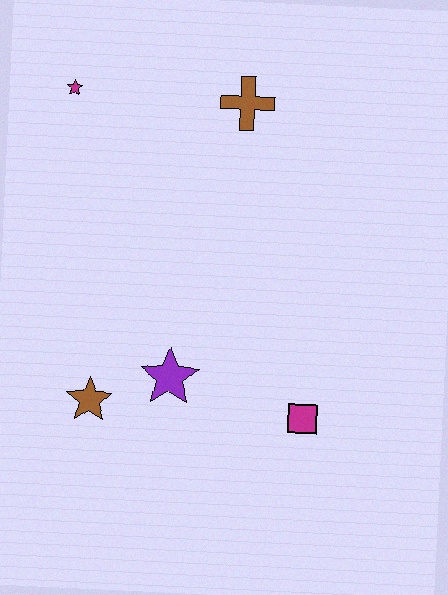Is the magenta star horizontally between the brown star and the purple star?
No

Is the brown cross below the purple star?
No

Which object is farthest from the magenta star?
The magenta square is farthest from the magenta star.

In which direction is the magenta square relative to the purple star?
The magenta square is to the right of the purple star.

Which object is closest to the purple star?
The brown star is closest to the purple star.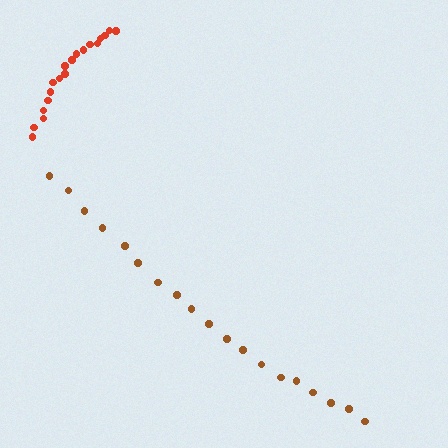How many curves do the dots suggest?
There are 2 distinct paths.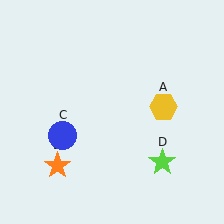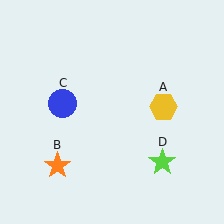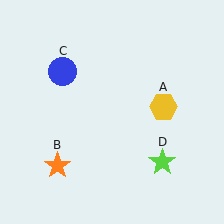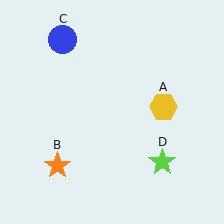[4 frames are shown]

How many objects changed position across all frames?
1 object changed position: blue circle (object C).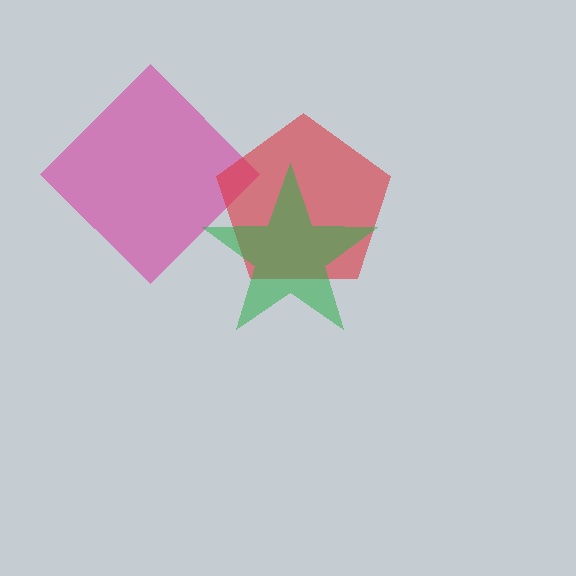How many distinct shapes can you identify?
There are 3 distinct shapes: a magenta diamond, a red pentagon, a green star.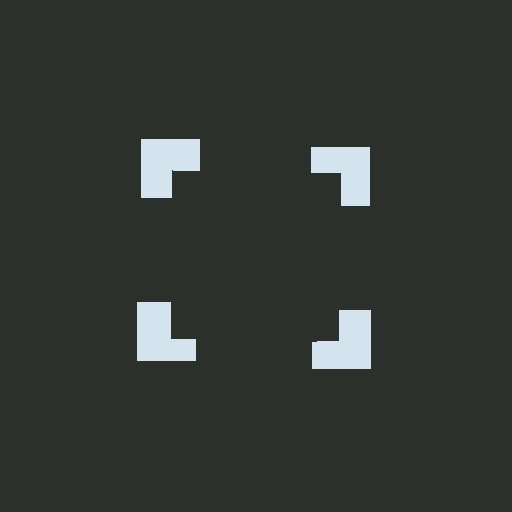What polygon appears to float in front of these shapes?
An illusory square — its edges are inferred from the aligned wedge cuts in the notched squares, not physically drawn.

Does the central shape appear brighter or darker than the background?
It typically appears slightly darker than the background, even though no actual brightness change is drawn.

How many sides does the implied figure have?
4 sides.